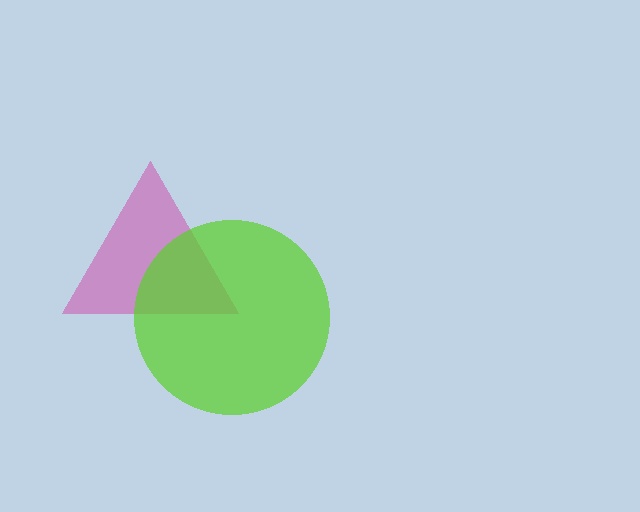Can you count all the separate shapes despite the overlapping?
Yes, there are 2 separate shapes.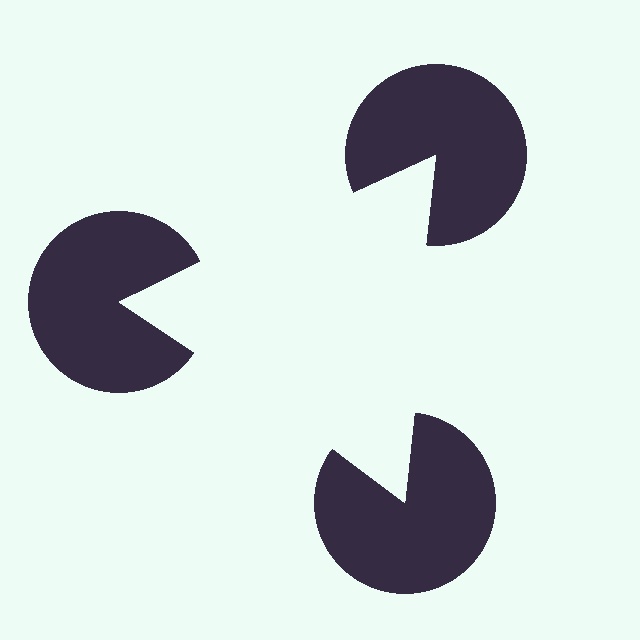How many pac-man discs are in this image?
There are 3 — one at each vertex of the illusory triangle.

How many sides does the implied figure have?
3 sides.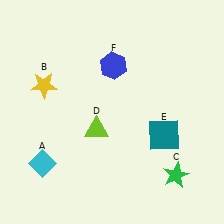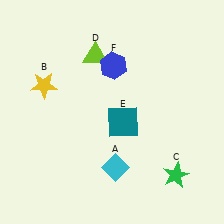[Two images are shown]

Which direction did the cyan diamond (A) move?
The cyan diamond (A) moved right.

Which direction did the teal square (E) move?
The teal square (E) moved left.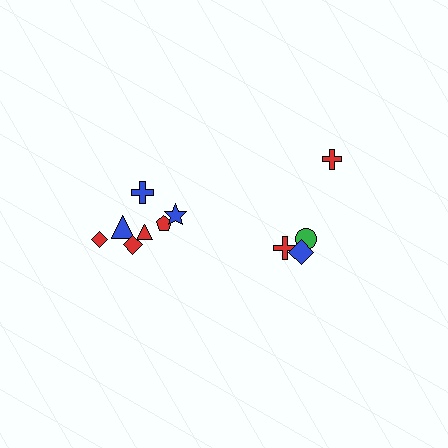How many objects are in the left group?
There are 7 objects.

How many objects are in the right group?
There are 4 objects.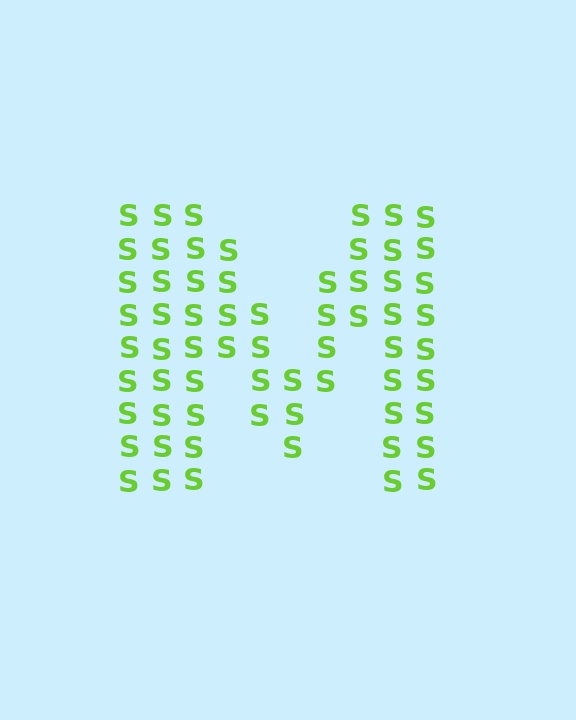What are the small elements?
The small elements are letter S's.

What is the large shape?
The large shape is the letter M.